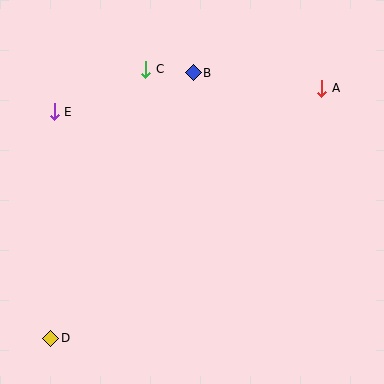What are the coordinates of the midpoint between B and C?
The midpoint between B and C is at (170, 71).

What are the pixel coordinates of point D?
Point D is at (51, 338).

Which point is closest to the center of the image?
Point B at (193, 73) is closest to the center.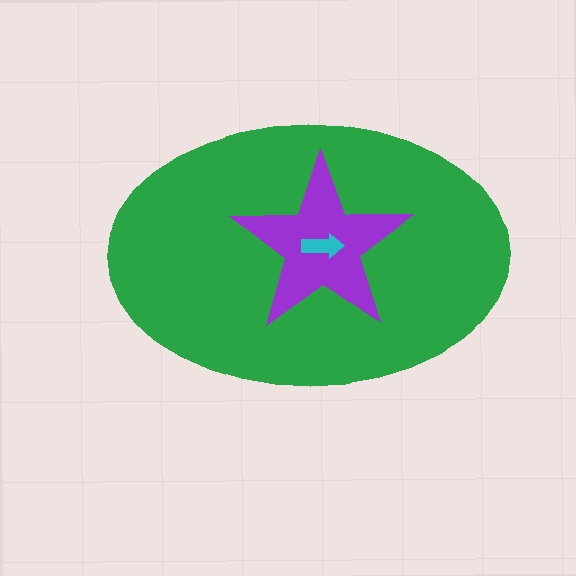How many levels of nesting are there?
3.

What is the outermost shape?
The green ellipse.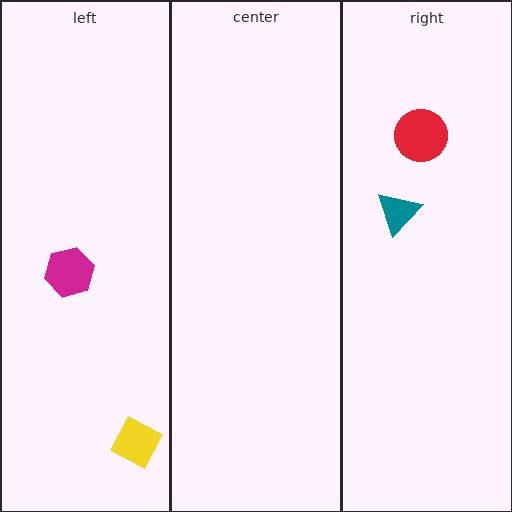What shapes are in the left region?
The yellow diamond, the magenta hexagon.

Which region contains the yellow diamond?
The left region.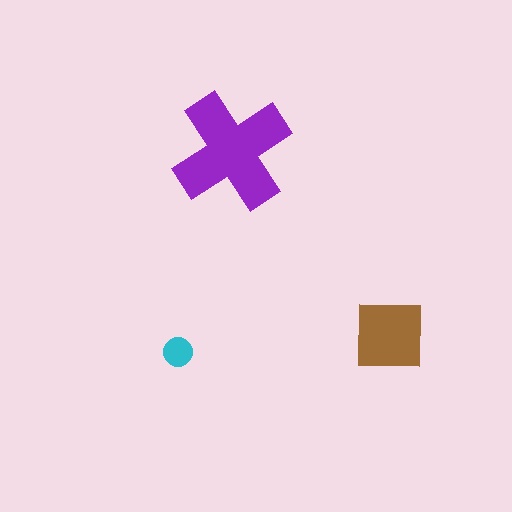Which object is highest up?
The purple cross is topmost.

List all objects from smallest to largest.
The cyan circle, the brown square, the purple cross.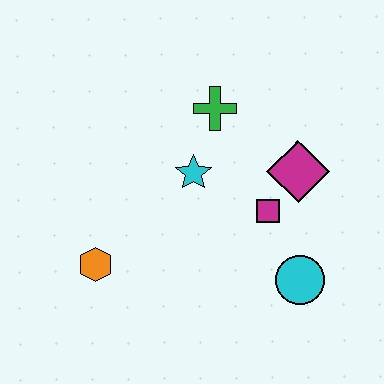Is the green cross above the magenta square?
Yes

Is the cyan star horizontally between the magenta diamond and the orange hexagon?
Yes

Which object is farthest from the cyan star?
The cyan circle is farthest from the cyan star.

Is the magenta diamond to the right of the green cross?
Yes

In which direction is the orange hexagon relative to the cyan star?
The orange hexagon is to the left of the cyan star.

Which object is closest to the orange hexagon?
The cyan star is closest to the orange hexagon.